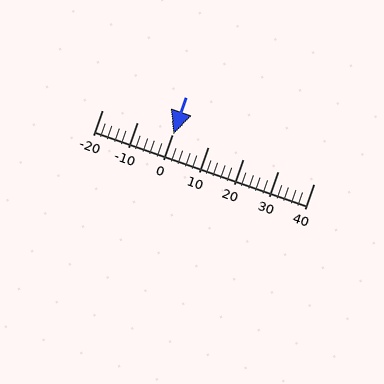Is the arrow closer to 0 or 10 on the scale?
The arrow is closer to 0.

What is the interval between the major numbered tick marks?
The major tick marks are spaced 10 units apart.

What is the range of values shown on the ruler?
The ruler shows values from -20 to 40.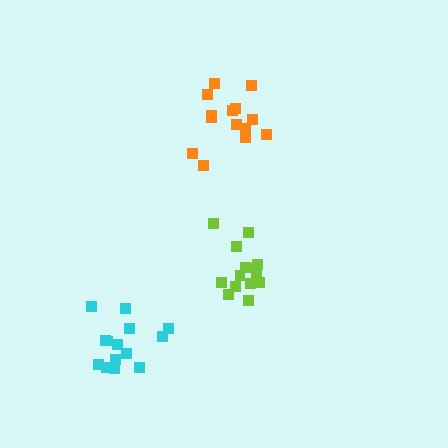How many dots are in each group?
Group 1: 14 dots, Group 2: 14 dots, Group 3: 14 dots (42 total).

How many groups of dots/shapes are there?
There are 3 groups.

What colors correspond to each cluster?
The clusters are colored: lime, cyan, orange.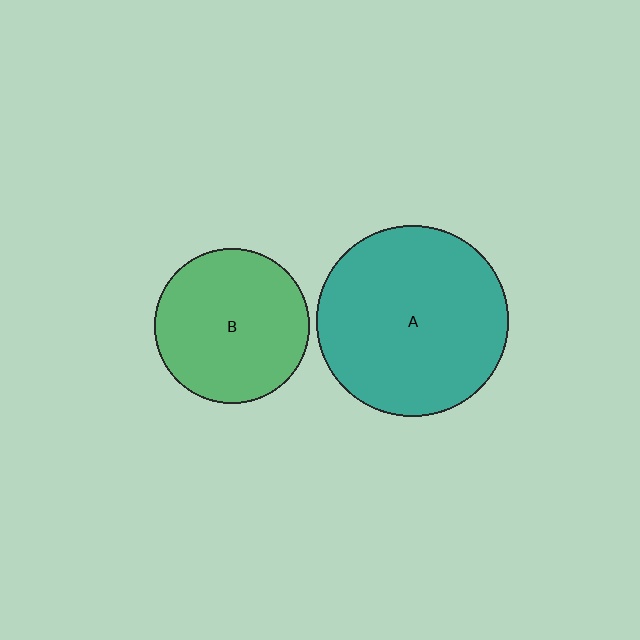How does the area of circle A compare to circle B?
Approximately 1.5 times.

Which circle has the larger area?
Circle A (teal).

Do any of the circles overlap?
No, none of the circles overlap.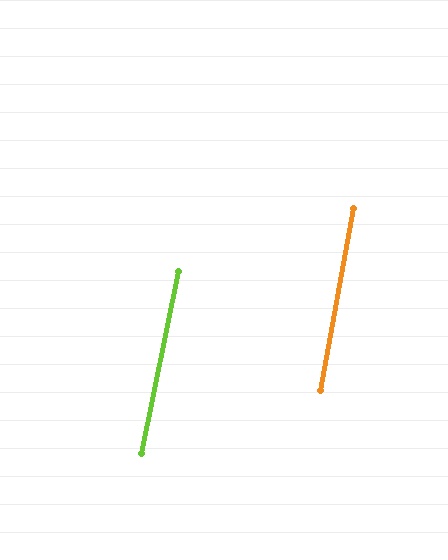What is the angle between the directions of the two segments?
Approximately 1 degree.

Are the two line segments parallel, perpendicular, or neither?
Parallel — their directions differ by only 1.1°.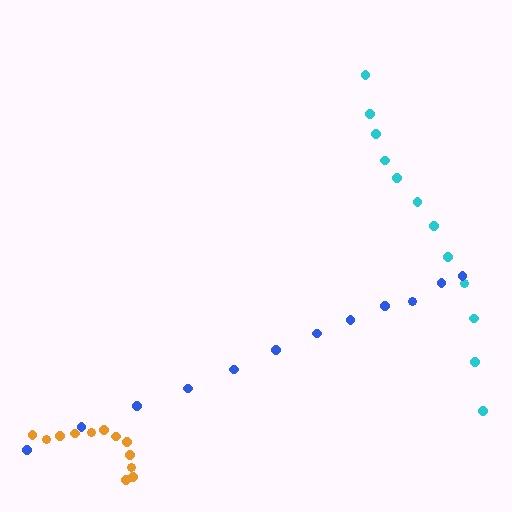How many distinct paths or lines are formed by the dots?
There are 3 distinct paths.